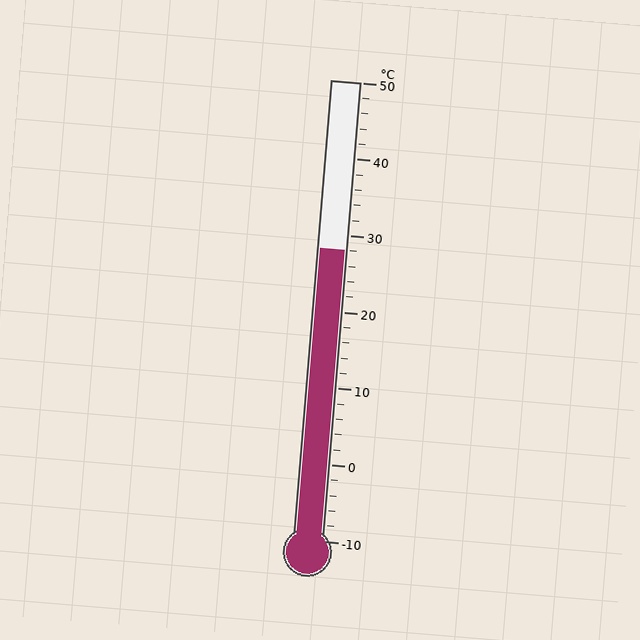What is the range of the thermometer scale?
The thermometer scale ranges from -10°C to 50°C.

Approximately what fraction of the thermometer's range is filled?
The thermometer is filled to approximately 65% of its range.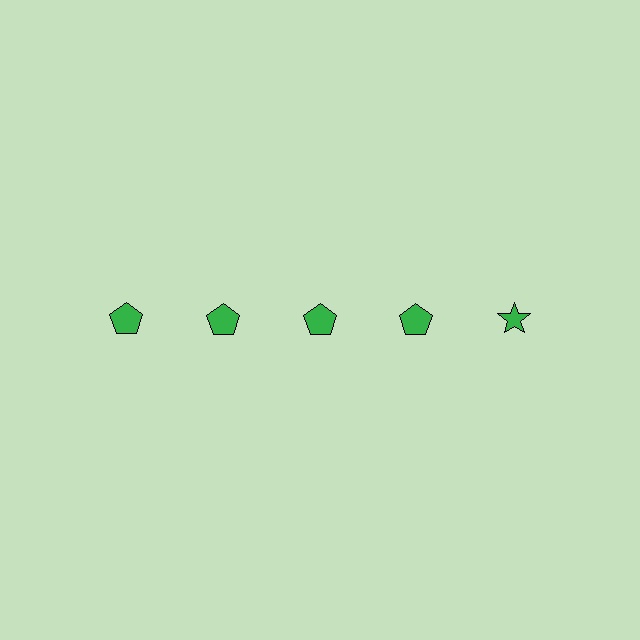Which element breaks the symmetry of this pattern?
The green star in the top row, rightmost column breaks the symmetry. All other shapes are green pentagons.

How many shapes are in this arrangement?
There are 5 shapes arranged in a grid pattern.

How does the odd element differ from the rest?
It has a different shape: star instead of pentagon.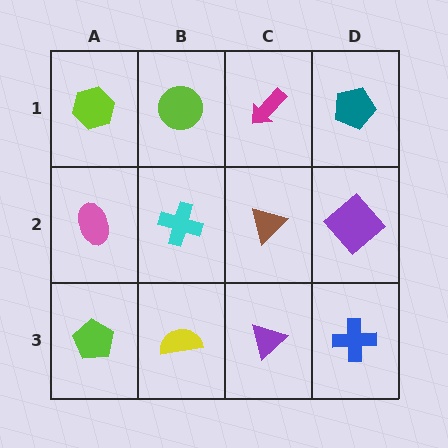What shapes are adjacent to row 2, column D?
A teal pentagon (row 1, column D), a blue cross (row 3, column D), a brown triangle (row 2, column C).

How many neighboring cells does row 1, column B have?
3.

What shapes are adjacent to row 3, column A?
A pink ellipse (row 2, column A), a yellow semicircle (row 3, column B).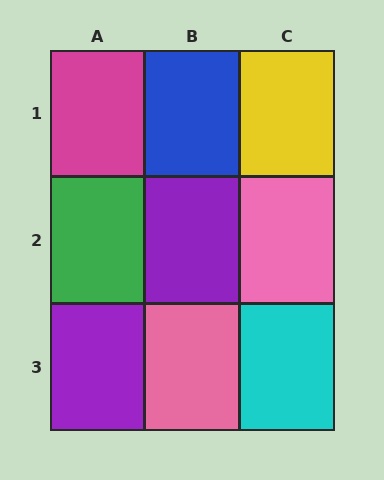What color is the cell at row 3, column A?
Purple.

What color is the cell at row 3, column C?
Cyan.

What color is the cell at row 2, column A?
Green.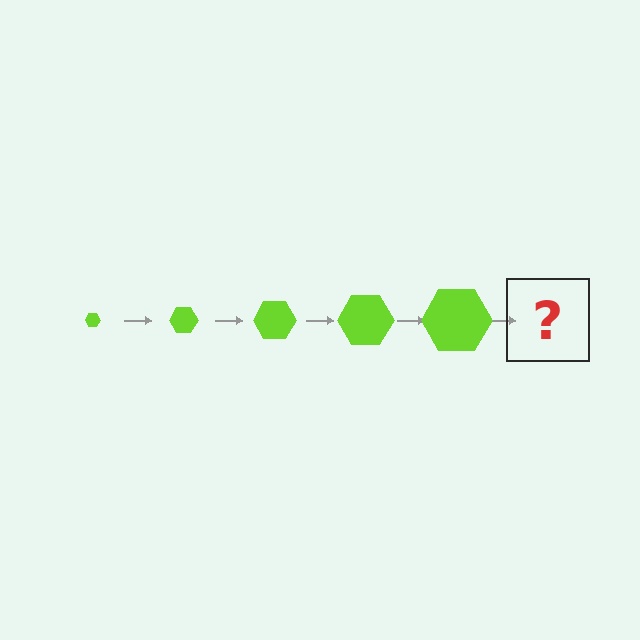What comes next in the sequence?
The next element should be a lime hexagon, larger than the previous one.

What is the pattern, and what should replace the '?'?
The pattern is that the hexagon gets progressively larger each step. The '?' should be a lime hexagon, larger than the previous one.